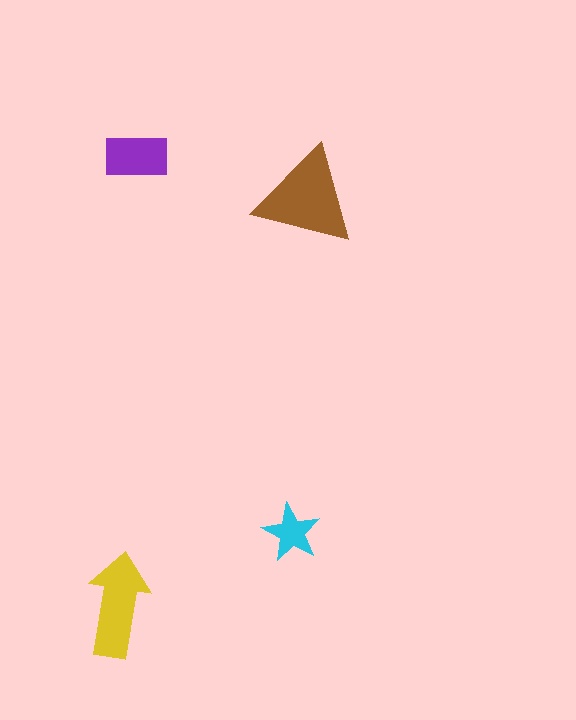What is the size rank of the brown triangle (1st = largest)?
1st.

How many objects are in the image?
There are 4 objects in the image.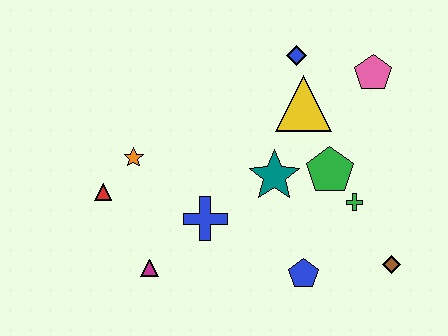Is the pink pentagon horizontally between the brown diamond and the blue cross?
Yes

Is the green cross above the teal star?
No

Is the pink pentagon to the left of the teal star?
No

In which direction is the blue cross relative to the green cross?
The blue cross is to the left of the green cross.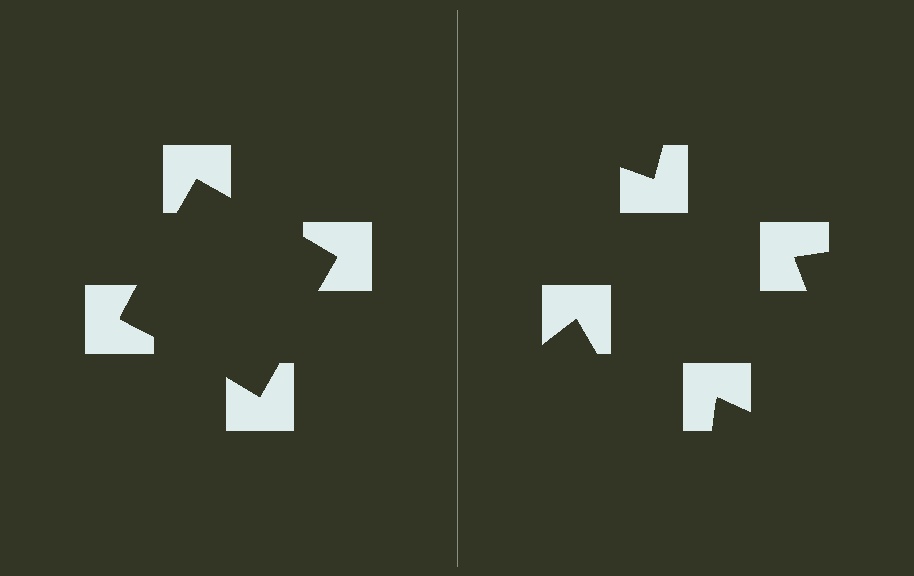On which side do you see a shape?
An illusory square appears on the left side. On the right side the wedge cuts are rotated, so no coherent shape forms.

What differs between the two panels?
The notched squares are positioned identically on both sides; only the wedge orientations differ. On the left they align to a square; on the right they are misaligned.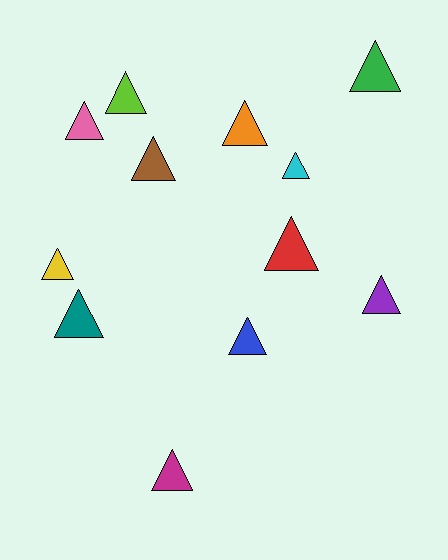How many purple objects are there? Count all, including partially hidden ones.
There is 1 purple object.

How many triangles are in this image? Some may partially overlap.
There are 12 triangles.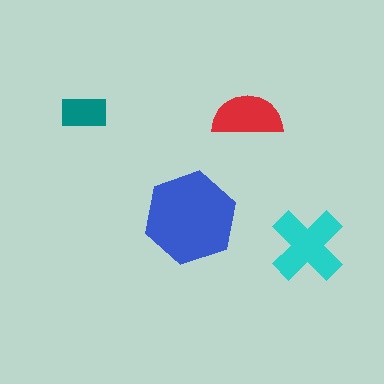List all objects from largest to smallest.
The blue hexagon, the cyan cross, the red semicircle, the teal rectangle.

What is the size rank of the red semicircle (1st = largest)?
3rd.